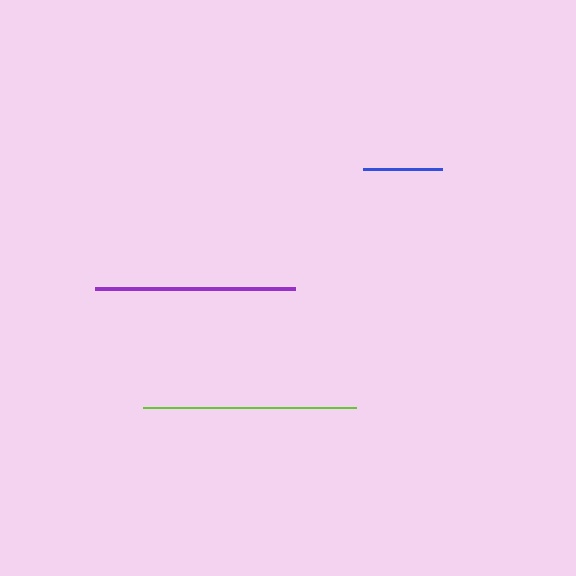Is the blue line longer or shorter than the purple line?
The purple line is longer than the blue line.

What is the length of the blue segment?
The blue segment is approximately 80 pixels long.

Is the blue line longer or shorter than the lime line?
The lime line is longer than the blue line.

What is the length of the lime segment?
The lime segment is approximately 213 pixels long.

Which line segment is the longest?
The lime line is the longest at approximately 213 pixels.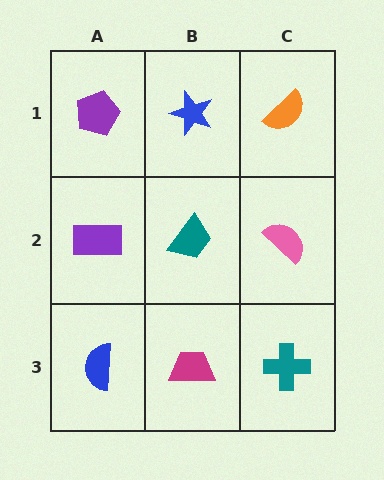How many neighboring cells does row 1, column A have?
2.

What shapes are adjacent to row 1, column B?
A teal trapezoid (row 2, column B), a purple pentagon (row 1, column A), an orange semicircle (row 1, column C).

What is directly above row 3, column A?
A purple rectangle.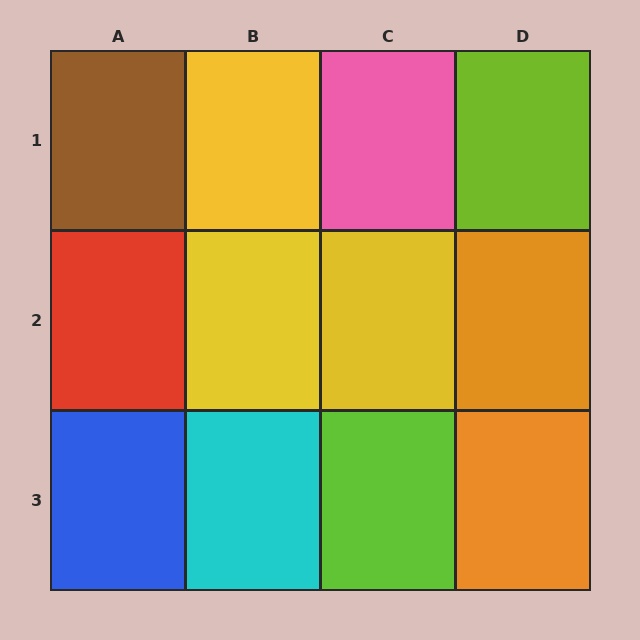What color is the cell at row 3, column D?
Orange.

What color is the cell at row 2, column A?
Red.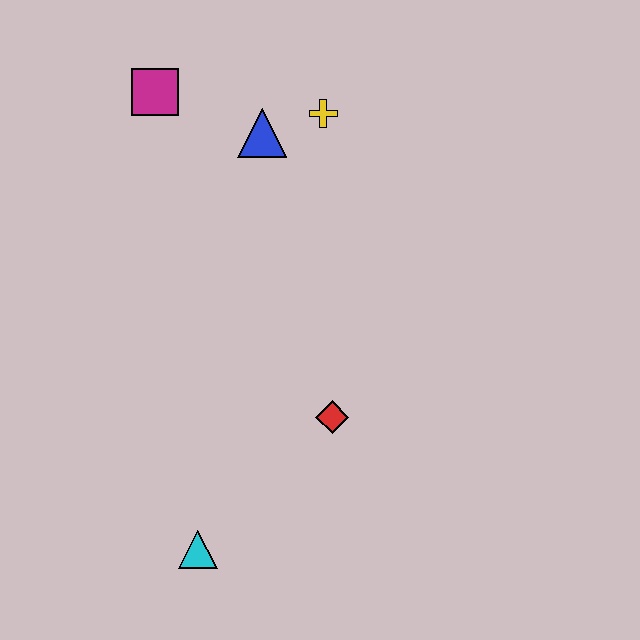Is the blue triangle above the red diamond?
Yes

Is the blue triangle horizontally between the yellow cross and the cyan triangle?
Yes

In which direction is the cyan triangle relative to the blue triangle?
The cyan triangle is below the blue triangle.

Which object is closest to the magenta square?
The blue triangle is closest to the magenta square.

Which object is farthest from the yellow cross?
The cyan triangle is farthest from the yellow cross.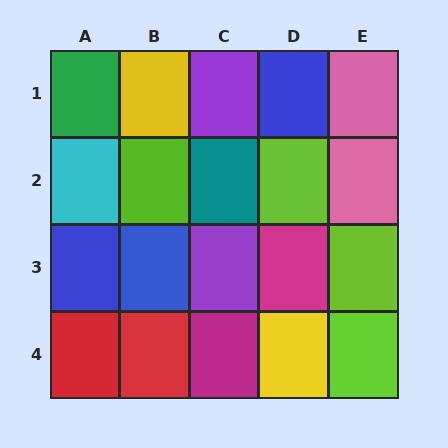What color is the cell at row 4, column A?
Red.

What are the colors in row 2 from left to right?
Cyan, lime, teal, lime, pink.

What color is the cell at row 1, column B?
Yellow.